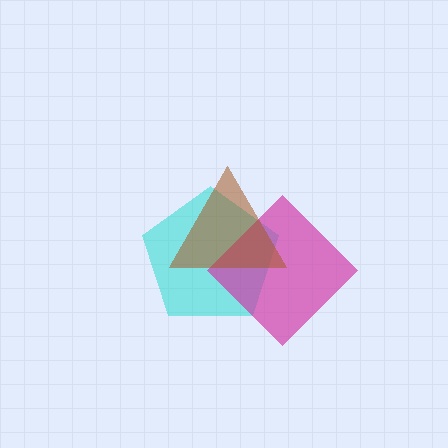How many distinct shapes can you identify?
There are 3 distinct shapes: a cyan pentagon, a magenta diamond, a brown triangle.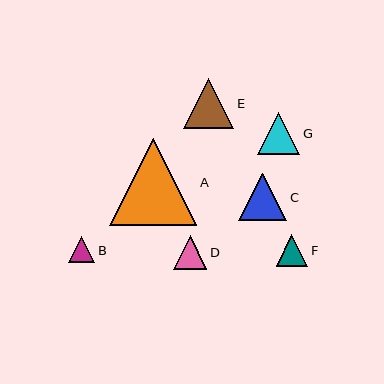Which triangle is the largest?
Triangle A is the largest with a size of approximately 87 pixels.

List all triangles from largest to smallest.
From largest to smallest: A, E, C, G, D, F, B.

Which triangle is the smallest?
Triangle B is the smallest with a size of approximately 26 pixels.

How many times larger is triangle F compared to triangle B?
Triangle F is approximately 1.2 times the size of triangle B.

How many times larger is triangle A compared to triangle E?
Triangle A is approximately 1.7 times the size of triangle E.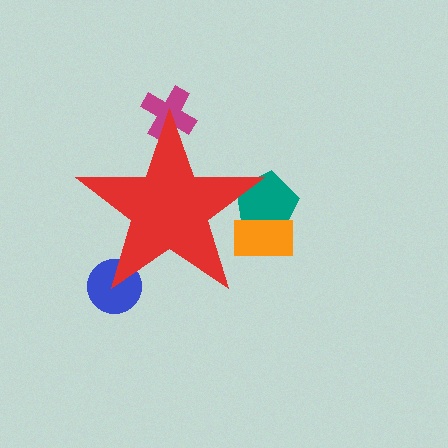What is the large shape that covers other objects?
A red star.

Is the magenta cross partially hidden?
Yes, the magenta cross is partially hidden behind the red star.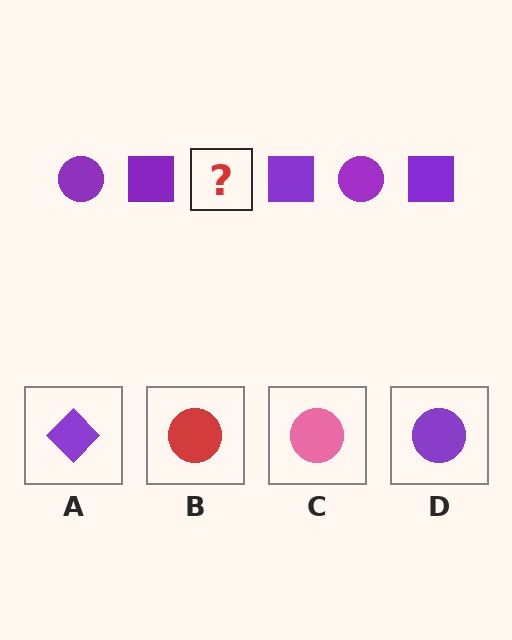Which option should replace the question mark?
Option D.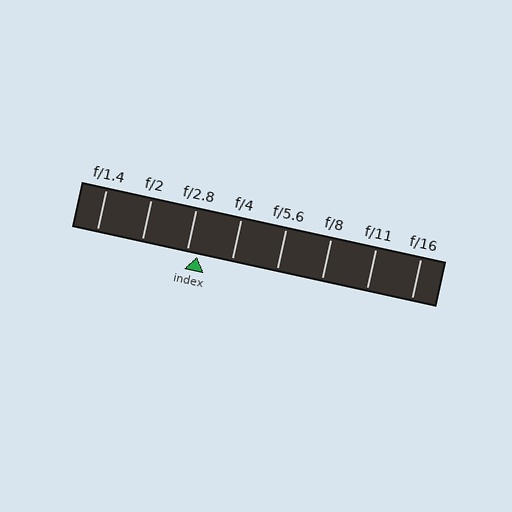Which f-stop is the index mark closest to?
The index mark is closest to f/2.8.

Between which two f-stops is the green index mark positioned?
The index mark is between f/2.8 and f/4.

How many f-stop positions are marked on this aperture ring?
There are 8 f-stop positions marked.